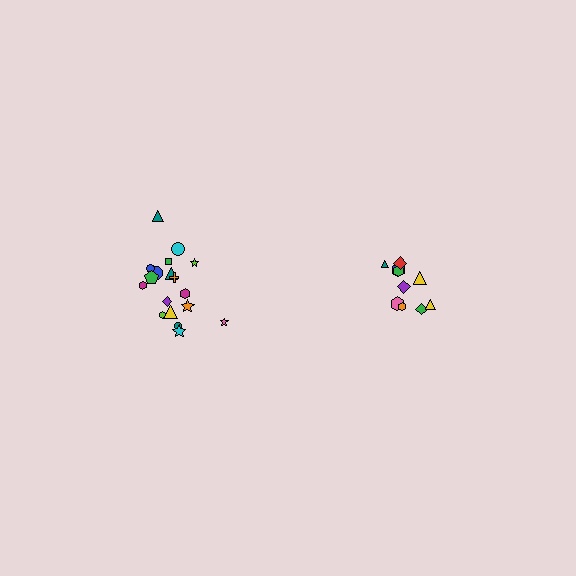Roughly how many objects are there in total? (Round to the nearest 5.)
Roughly 30 objects in total.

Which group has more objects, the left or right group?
The left group.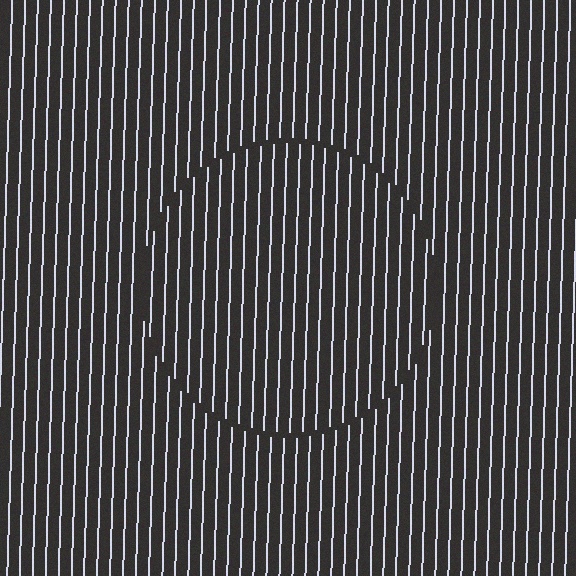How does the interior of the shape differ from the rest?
The interior of the shape contains the same grating, shifted by half a period — the contour is defined by the phase discontinuity where line-ends from the inner and outer gratings abut.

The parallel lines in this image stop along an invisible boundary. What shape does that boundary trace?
An illusory circle. The interior of the shape contains the same grating, shifted by half a period — the contour is defined by the phase discontinuity where line-ends from the inner and outer gratings abut.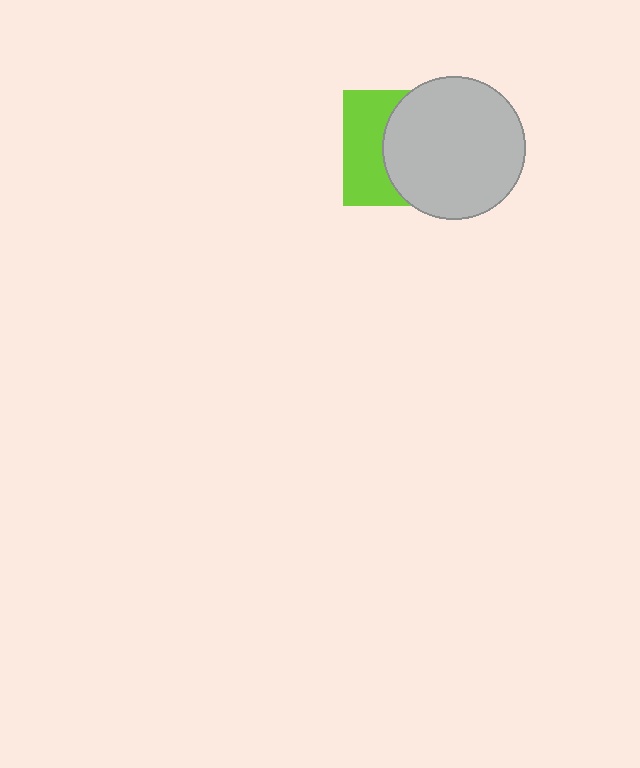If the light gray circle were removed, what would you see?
You would see the complete lime square.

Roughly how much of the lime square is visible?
A small part of it is visible (roughly 41%).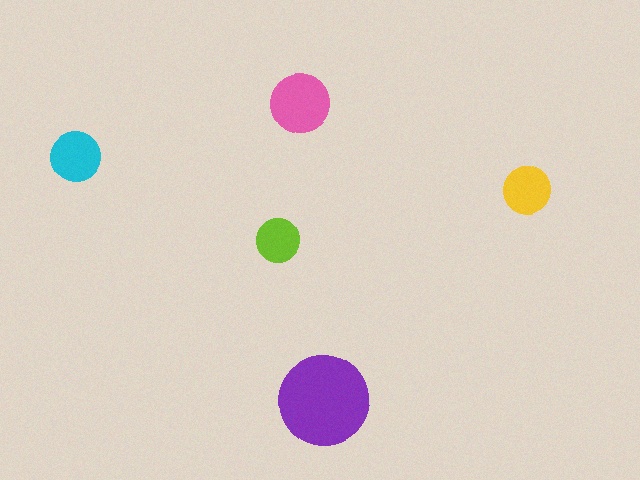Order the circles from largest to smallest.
the purple one, the pink one, the cyan one, the yellow one, the lime one.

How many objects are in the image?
There are 5 objects in the image.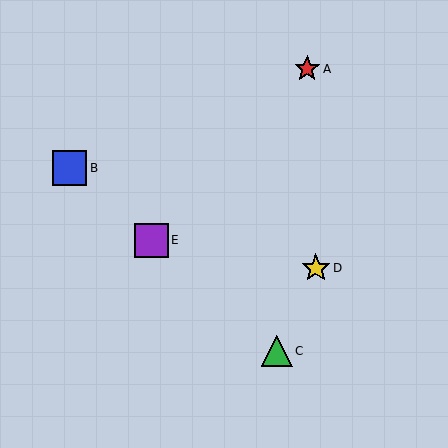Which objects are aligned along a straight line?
Objects B, C, E are aligned along a straight line.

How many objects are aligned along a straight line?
3 objects (B, C, E) are aligned along a straight line.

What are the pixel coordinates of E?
Object E is at (151, 240).